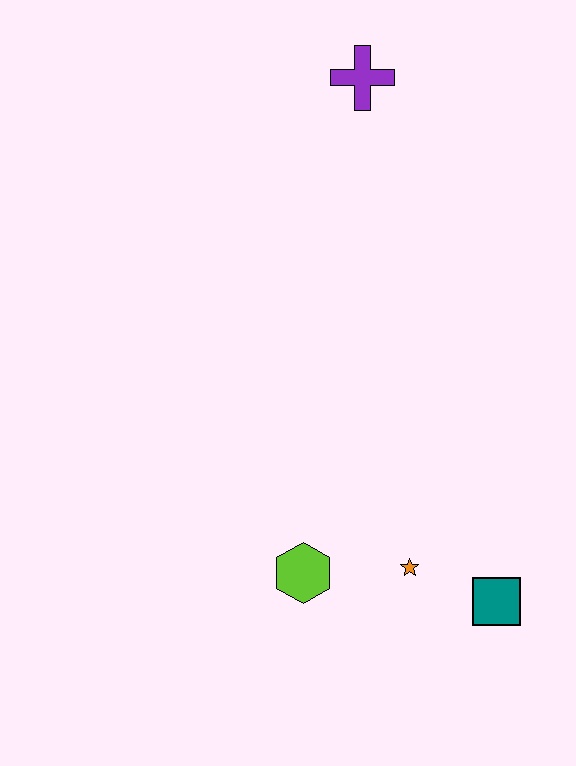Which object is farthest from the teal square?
The purple cross is farthest from the teal square.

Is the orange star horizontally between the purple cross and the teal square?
Yes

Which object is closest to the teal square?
The orange star is closest to the teal square.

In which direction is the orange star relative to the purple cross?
The orange star is below the purple cross.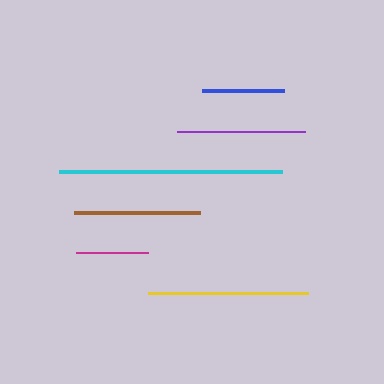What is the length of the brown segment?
The brown segment is approximately 126 pixels long.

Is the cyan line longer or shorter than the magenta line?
The cyan line is longer than the magenta line.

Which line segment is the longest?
The cyan line is the longest at approximately 223 pixels.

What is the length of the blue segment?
The blue segment is approximately 83 pixels long.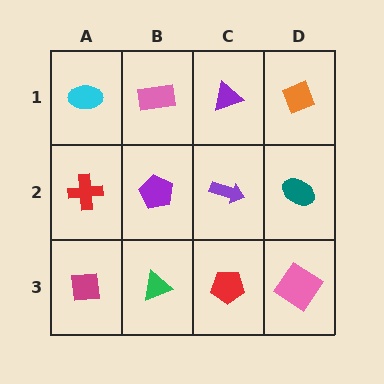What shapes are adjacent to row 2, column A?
A cyan ellipse (row 1, column A), a magenta square (row 3, column A), a purple pentagon (row 2, column B).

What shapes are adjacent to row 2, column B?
A pink rectangle (row 1, column B), a green triangle (row 3, column B), a red cross (row 2, column A), a purple arrow (row 2, column C).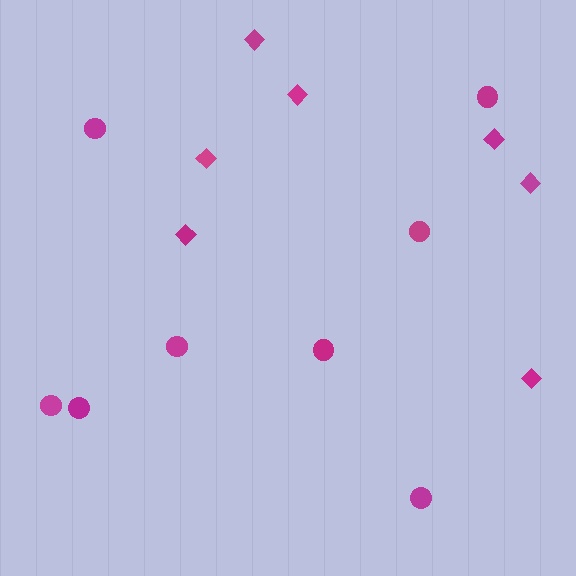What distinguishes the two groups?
There are 2 groups: one group of circles (8) and one group of diamonds (7).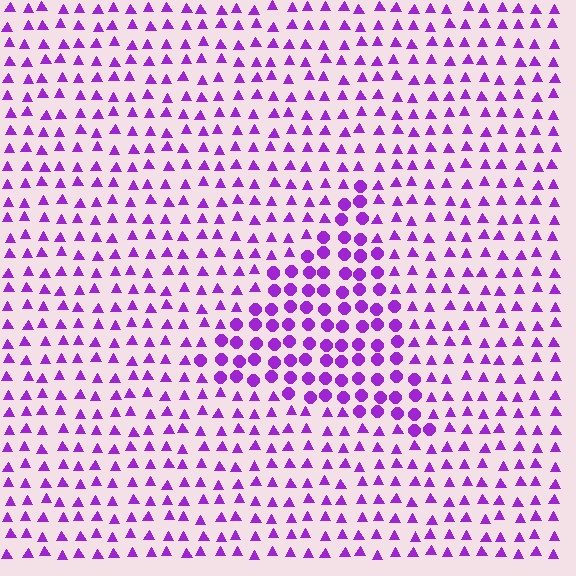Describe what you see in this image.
The image is filled with small purple elements arranged in a uniform grid. A triangle-shaped region contains circles, while the surrounding area contains triangles. The boundary is defined purely by the change in element shape.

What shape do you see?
I see a triangle.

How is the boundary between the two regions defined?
The boundary is defined by a change in element shape: circles inside vs. triangles outside. All elements share the same color and spacing.